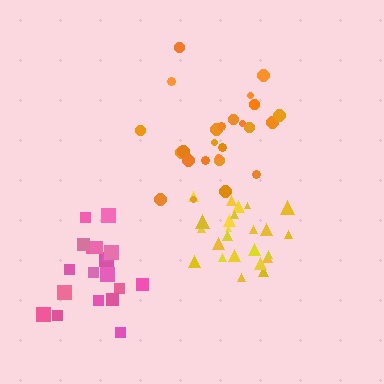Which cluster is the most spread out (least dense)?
Orange.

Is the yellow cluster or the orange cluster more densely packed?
Yellow.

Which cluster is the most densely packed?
Yellow.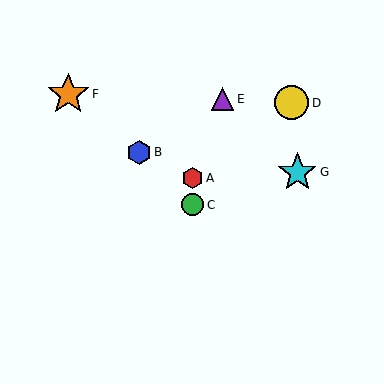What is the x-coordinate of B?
Object B is at x≈139.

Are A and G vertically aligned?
No, A is at x≈193 and G is at x≈297.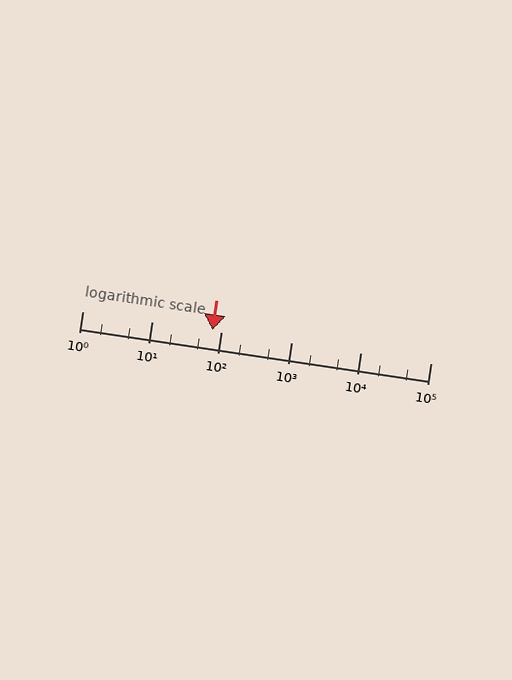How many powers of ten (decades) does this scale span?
The scale spans 5 decades, from 1 to 100000.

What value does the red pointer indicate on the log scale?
The pointer indicates approximately 73.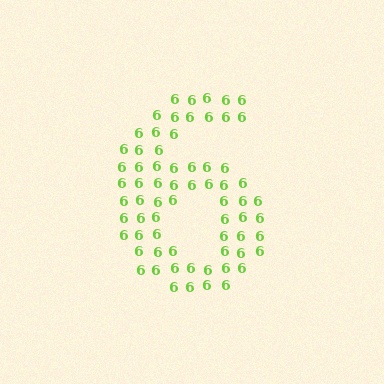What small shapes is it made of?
It is made of small digit 6's.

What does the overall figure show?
The overall figure shows the digit 6.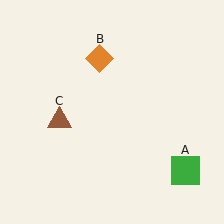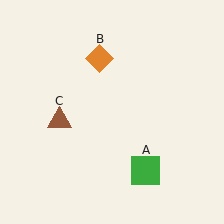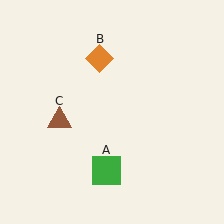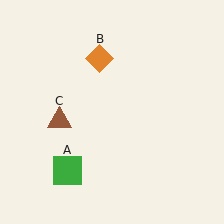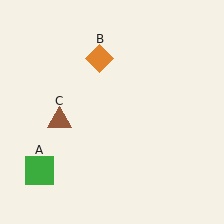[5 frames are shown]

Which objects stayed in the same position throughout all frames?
Orange diamond (object B) and brown triangle (object C) remained stationary.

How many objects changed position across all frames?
1 object changed position: green square (object A).